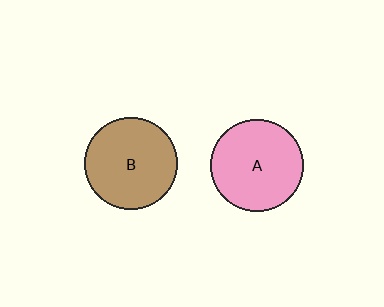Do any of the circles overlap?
No, none of the circles overlap.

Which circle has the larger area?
Circle A (pink).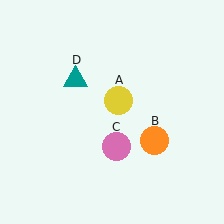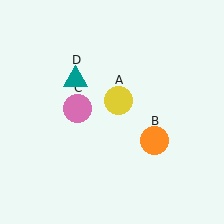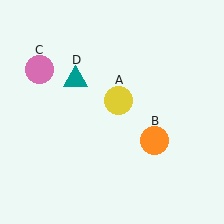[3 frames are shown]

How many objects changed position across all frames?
1 object changed position: pink circle (object C).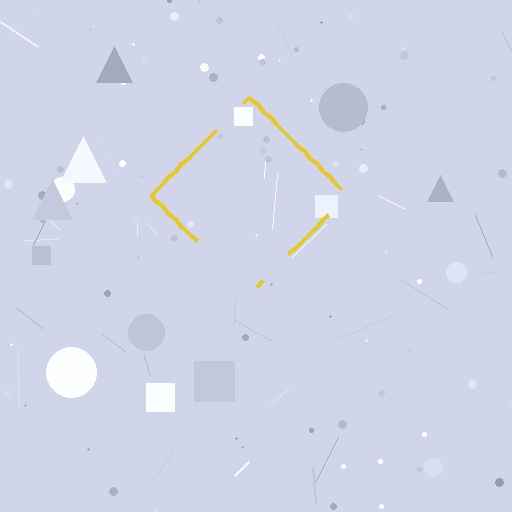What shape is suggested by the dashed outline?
The dashed outline suggests a diamond.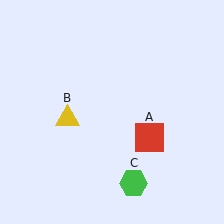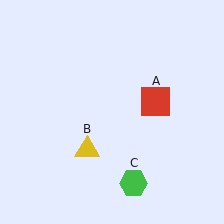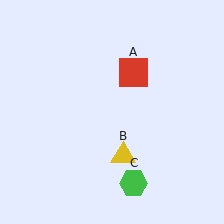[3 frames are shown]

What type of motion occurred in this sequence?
The red square (object A), yellow triangle (object B) rotated counterclockwise around the center of the scene.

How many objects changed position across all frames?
2 objects changed position: red square (object A), yellow triangle (object B).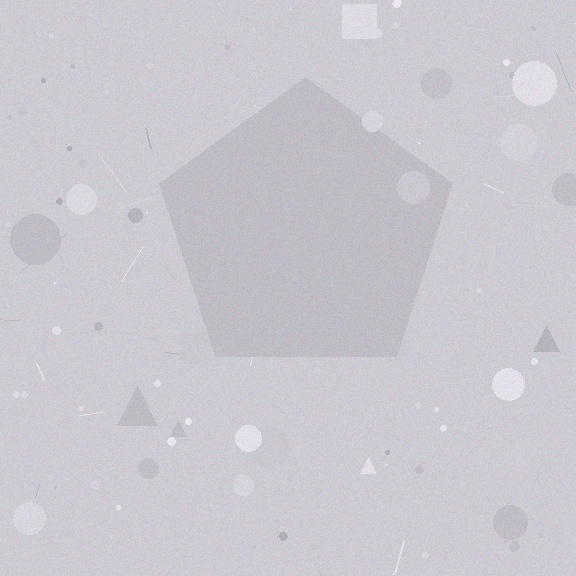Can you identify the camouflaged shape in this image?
The camouflaged shape is a pentagon.